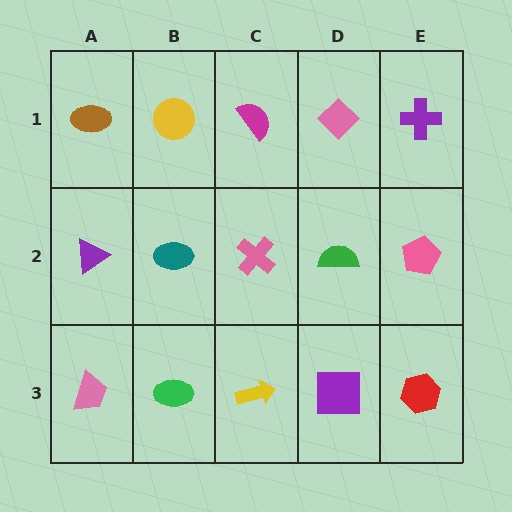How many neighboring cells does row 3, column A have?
2.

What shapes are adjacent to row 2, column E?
A purple cross (row 1, column E), a red hexagon (row 3, column E), a green semicircle (row 2, column D).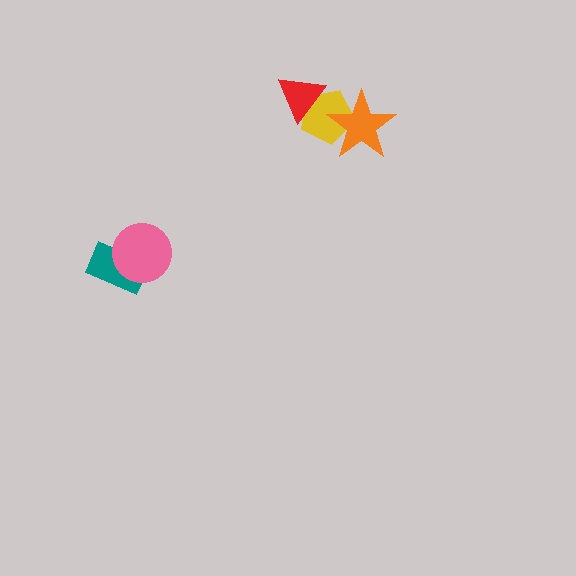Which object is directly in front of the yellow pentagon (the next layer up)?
The orange star is directly in front of the yellow pentagon.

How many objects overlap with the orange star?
1 object overlaps with the orange star.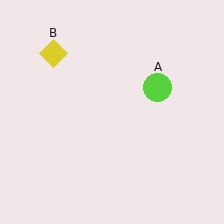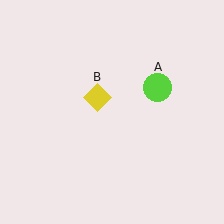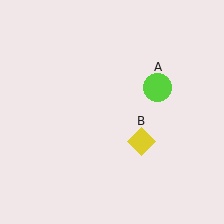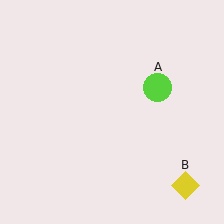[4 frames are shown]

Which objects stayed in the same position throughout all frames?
Lime circle (object A) remained stationary.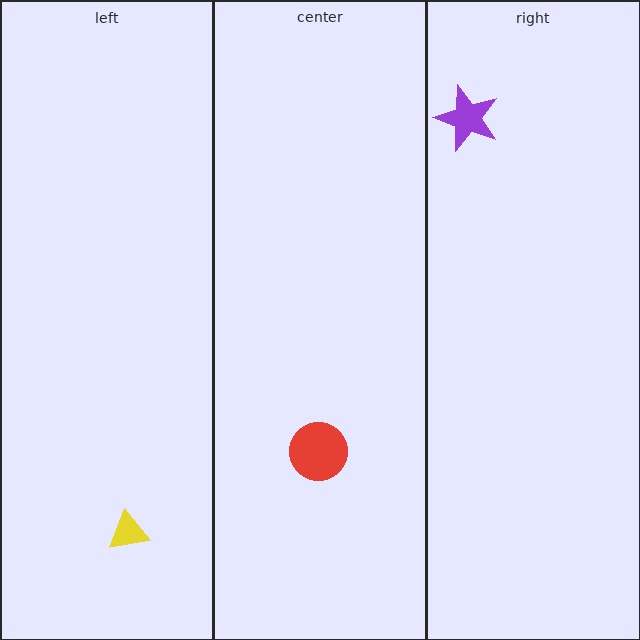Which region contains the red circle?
The center region.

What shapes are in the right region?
The purple star.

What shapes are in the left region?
The yellow triangle.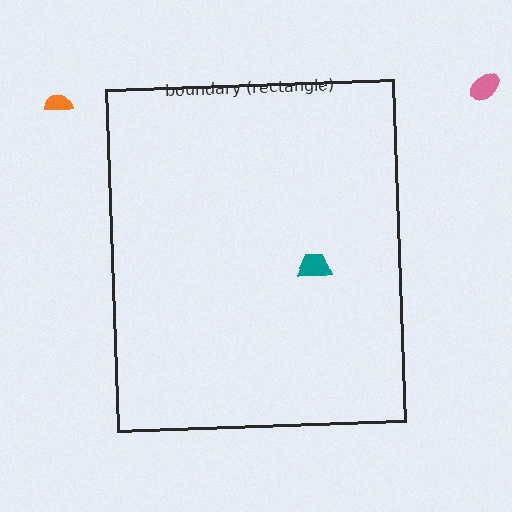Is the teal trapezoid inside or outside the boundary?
Inside.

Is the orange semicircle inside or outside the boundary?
Outside.